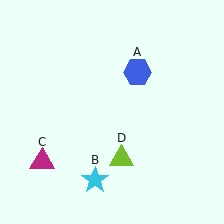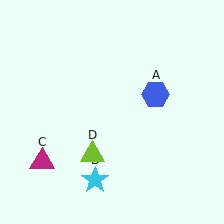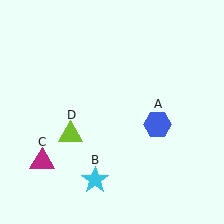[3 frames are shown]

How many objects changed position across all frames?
2 objects changed position: blue hexagon (object A), lime triangle (object D).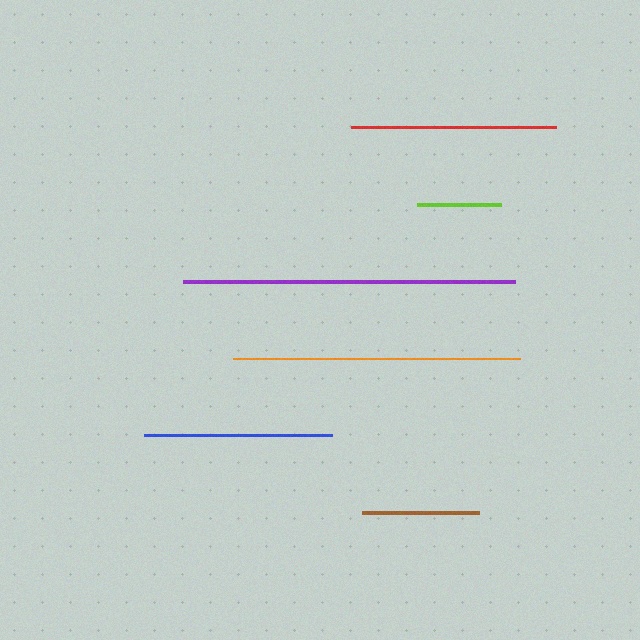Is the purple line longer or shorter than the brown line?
The purple line is longer than the brown line.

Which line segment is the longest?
The purple line is the longest at approximately 332 pixels.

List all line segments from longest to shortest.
From longest to shortest: purple, orange, red, blue, brown, lime.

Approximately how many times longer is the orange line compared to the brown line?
The orange line is approximately 2.5 times the length of the brown line.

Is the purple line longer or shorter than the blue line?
The purple line is longer than the blue line.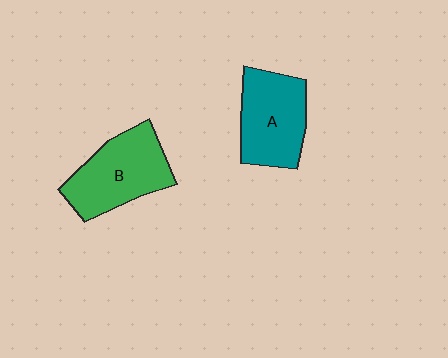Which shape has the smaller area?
Shape A (teal).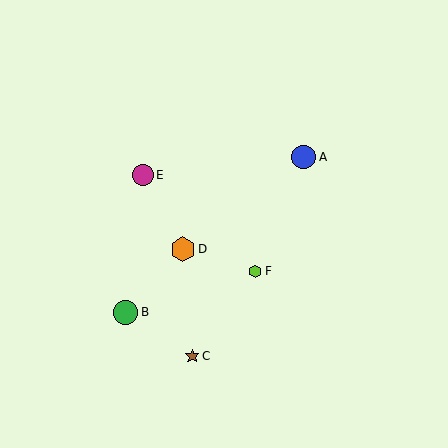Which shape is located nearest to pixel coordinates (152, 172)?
The magenta circle (labeled E) at (143, 175) is nearest to that location.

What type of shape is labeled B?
Shape B is a green circle.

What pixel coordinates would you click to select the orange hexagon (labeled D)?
Click at (183, 249) to select the orange hexagon D.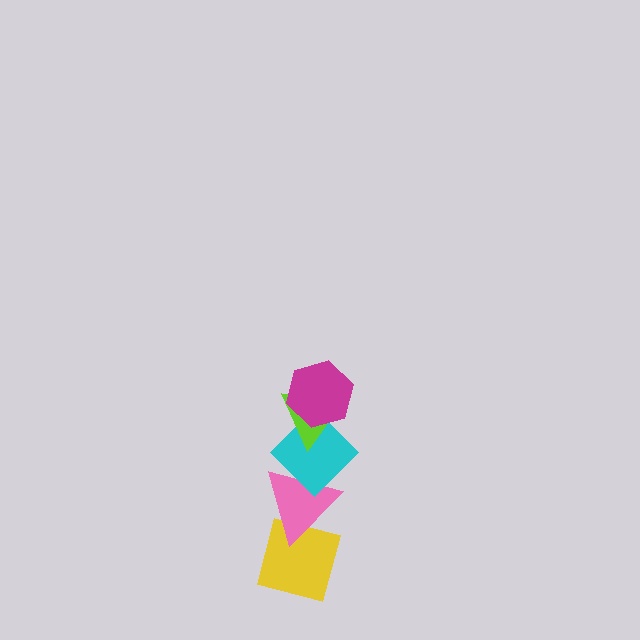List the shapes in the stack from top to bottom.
From top to bottom: the magenta hexagon, the lime triangle, the cyan diamond, the pink triangle, the yellow square.